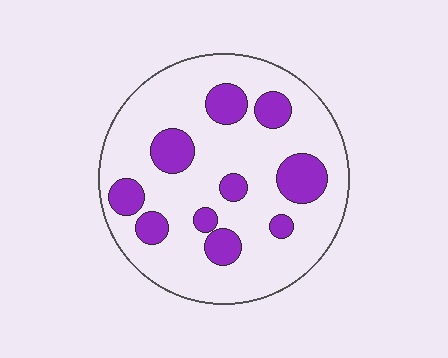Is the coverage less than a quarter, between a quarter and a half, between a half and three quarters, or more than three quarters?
Less than a quarter.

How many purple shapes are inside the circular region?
10.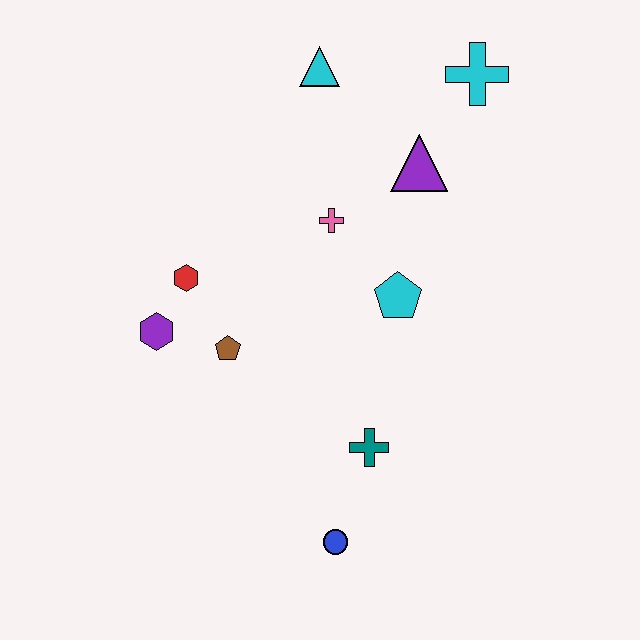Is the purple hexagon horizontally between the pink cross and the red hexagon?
No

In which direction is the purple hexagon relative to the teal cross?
The purple hexagon is to the left of the teal cross.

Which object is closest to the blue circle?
The teal cross is closest to the blue circle.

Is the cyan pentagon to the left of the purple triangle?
Yes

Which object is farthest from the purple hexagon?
The cyan cross is farthest from the purple hexagon.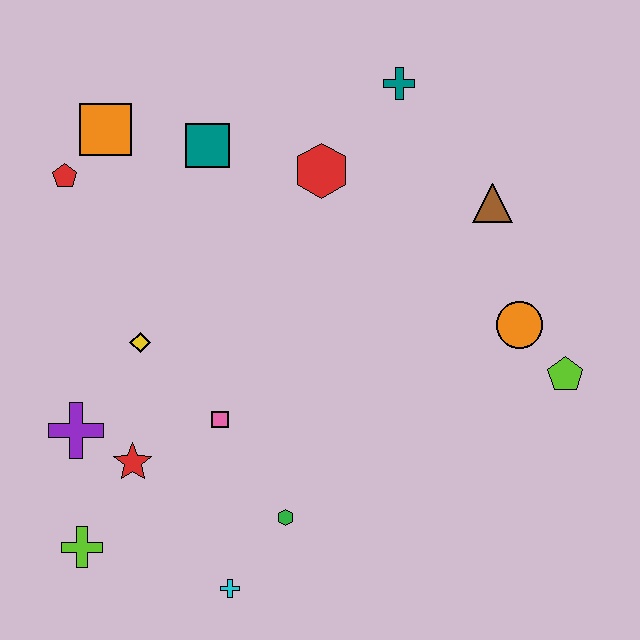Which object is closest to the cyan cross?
The green hexagon is closest to the cyan cross.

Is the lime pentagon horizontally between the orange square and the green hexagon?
No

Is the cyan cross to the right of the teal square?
Yes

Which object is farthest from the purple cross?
The lime pentagon is farthest from the purple cross.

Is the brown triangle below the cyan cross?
No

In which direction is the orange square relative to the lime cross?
The orange square is above the lime cross.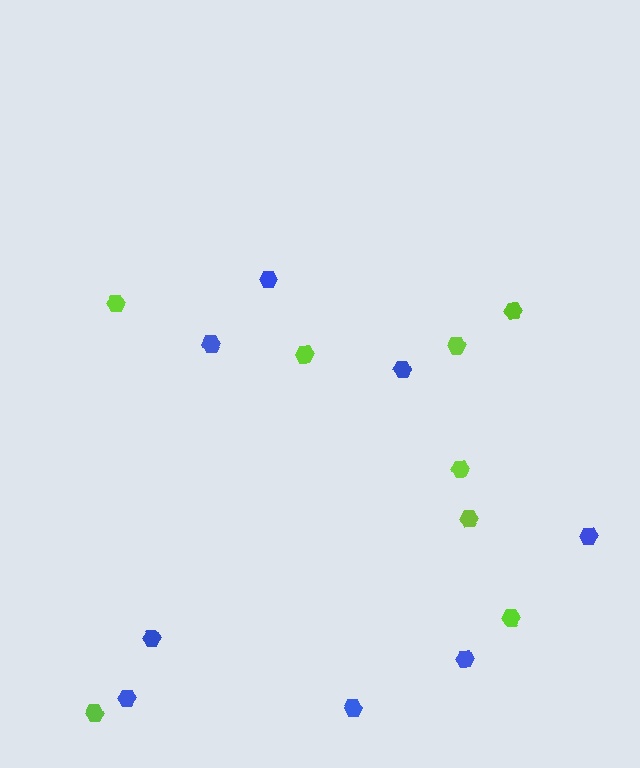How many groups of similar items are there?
There are 2 groups: one group of lime hexagons (8) and one group of blue hexagons (8).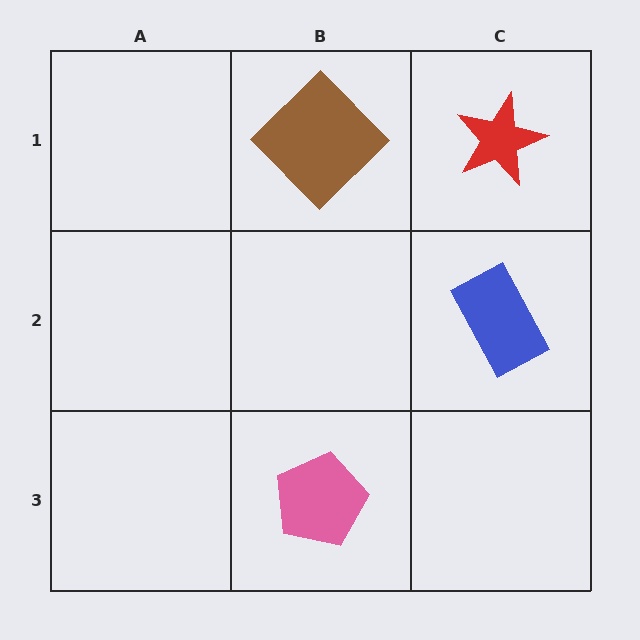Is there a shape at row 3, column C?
No, that cell is empty.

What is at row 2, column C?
A blue rectangle.